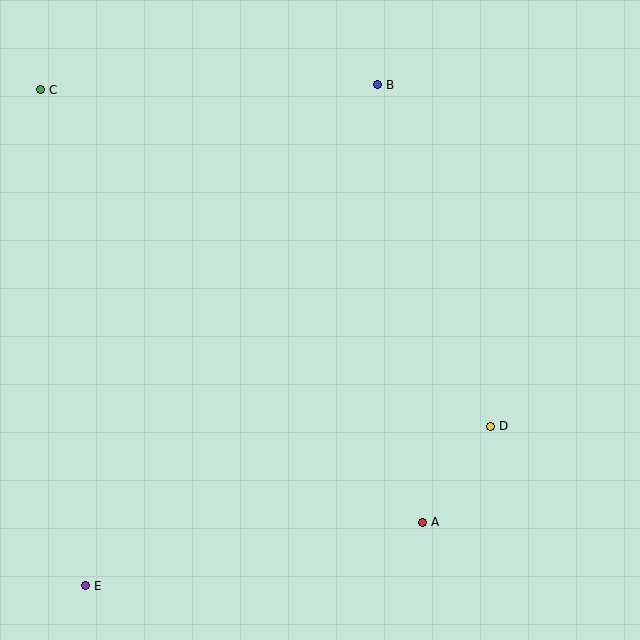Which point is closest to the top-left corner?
Point C is closest to the top-left corner.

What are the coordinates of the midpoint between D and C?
The midpoint between D and C is at (266, 258).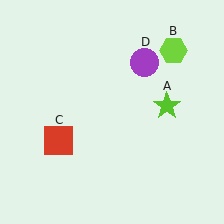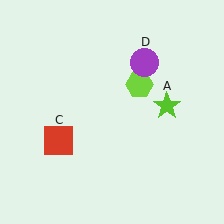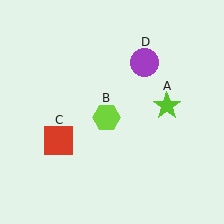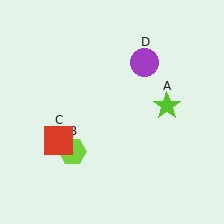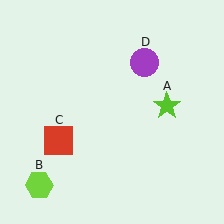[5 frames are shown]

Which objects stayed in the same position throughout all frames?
Lime star (object A) and red square (object C) and purple circle (object D) remained stationary.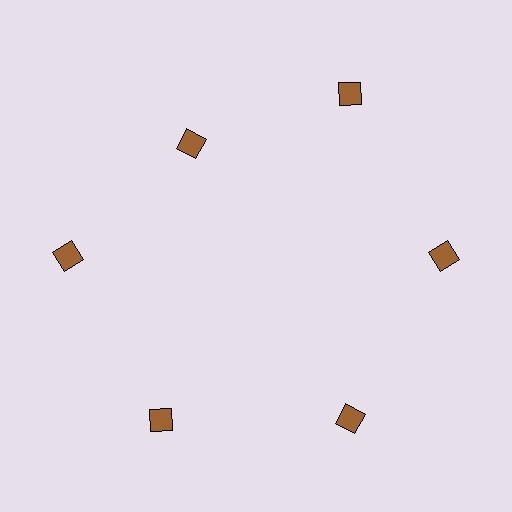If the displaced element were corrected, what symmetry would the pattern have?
It would have 6-fold rotational symmetry — the pattern would map onto itself every 60 degrees.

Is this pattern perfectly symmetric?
No. The 6 brown diamonds are arranged in a ring, but one element near the 11 o'clock position is pulled inward toward the center, breaking the 6-fold rotational symmetry.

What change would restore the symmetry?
The symmetry would be restored by moving it outward, back onto the ring so that all 6 diamonds sit at equal angles and equal distance from the center.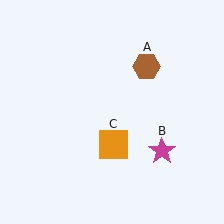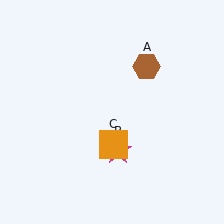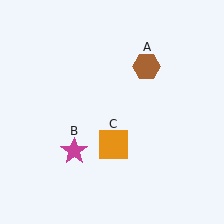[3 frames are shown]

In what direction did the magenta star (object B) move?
The magenta star (object B) moved left.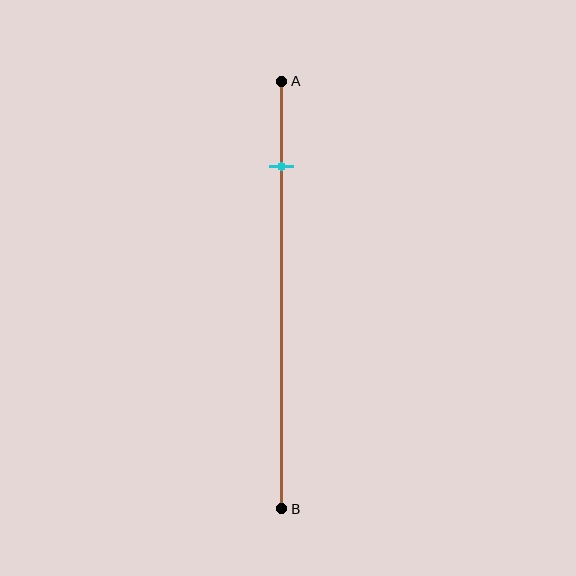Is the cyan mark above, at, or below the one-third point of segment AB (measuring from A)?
The cyan mark is above the one-third point of segment AB.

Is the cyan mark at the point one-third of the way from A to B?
No, the mark is at about 20% from A, not at the 33% one-third point.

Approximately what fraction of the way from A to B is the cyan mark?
The cyan mark is approximately 20% of the way from A to B.